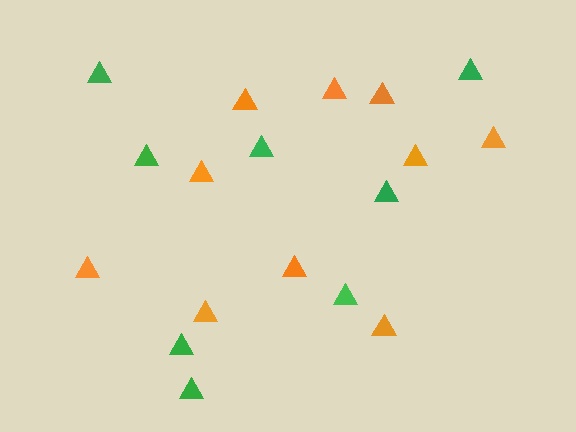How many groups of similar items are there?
There are 2 groups: one group of green triangles (8) and one group of orange triangles (10).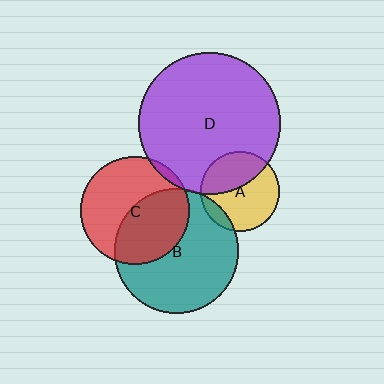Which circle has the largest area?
Circle D (purple).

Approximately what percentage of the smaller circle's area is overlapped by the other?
Approximately 40%.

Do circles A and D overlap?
Yes.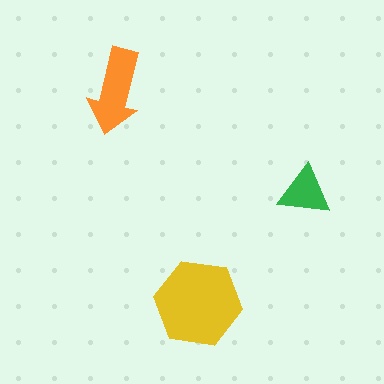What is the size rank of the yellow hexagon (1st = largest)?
1st.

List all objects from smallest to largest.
The green triangle, the orange arrow, the yellow hexagon.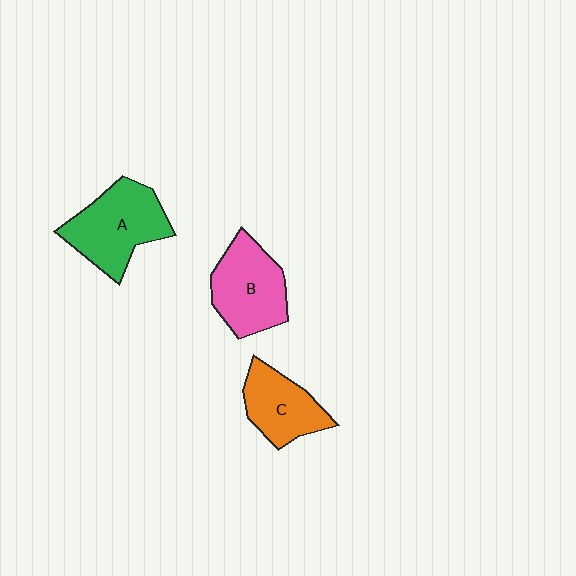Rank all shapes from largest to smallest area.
From largest to smallest: A (green), B (pink), C (orange).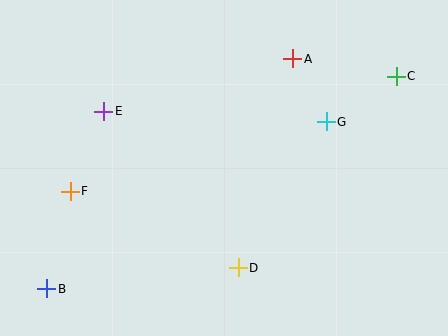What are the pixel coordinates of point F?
Point F is at (70, 191).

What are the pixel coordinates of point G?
Point G is at (326, 122).